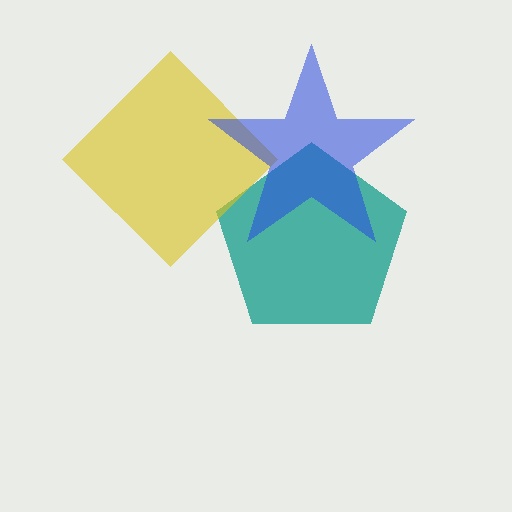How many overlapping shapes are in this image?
There are 3 overlapping shapes in the image.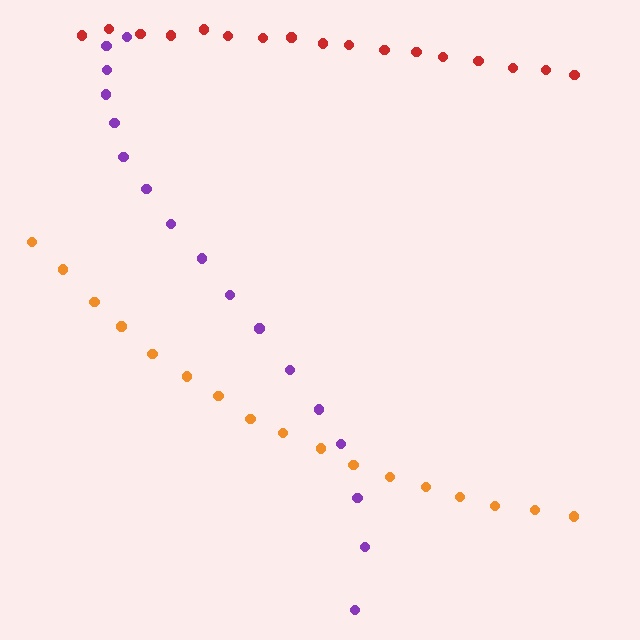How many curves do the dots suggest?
There are 3 distinct paths.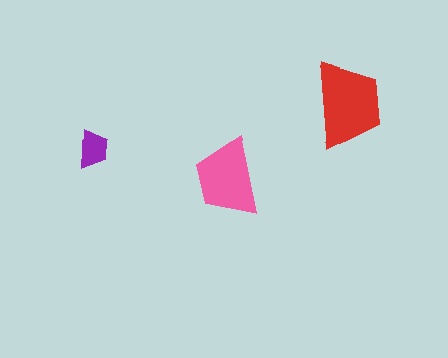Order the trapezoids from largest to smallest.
the red one, the pink one, the purple one.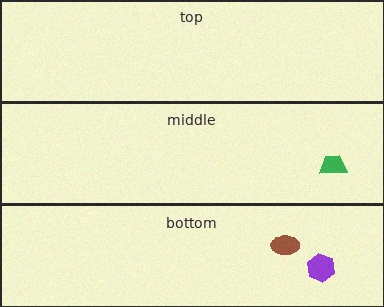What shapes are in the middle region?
The green trapezoid.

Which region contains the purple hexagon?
The bottom region.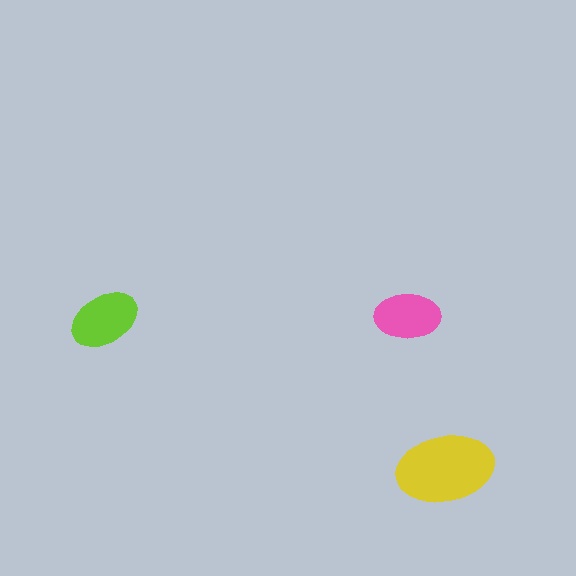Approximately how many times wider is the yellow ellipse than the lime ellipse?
About 1.5 times wider.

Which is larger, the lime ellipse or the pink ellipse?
The lime one.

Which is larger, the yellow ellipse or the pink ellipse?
The yellow one.